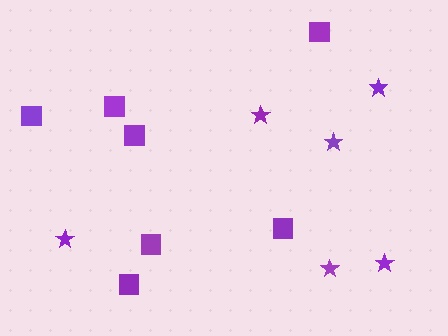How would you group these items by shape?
There are 2 groups: one group of squares (7) and one group of stars (6).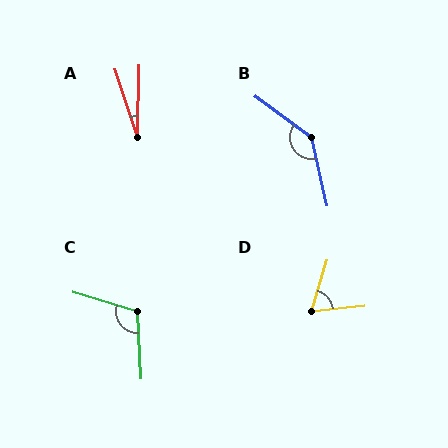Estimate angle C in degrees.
Approximately 110 degrees.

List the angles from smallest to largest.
A (19°), D (67°), C (110°), B (139°).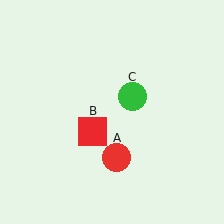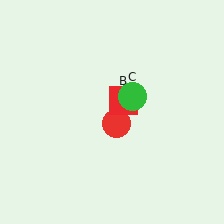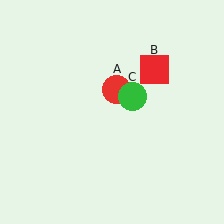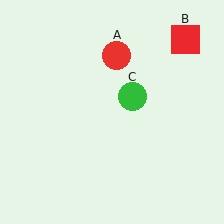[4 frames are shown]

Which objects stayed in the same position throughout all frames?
Green circle (object C) remained stationary.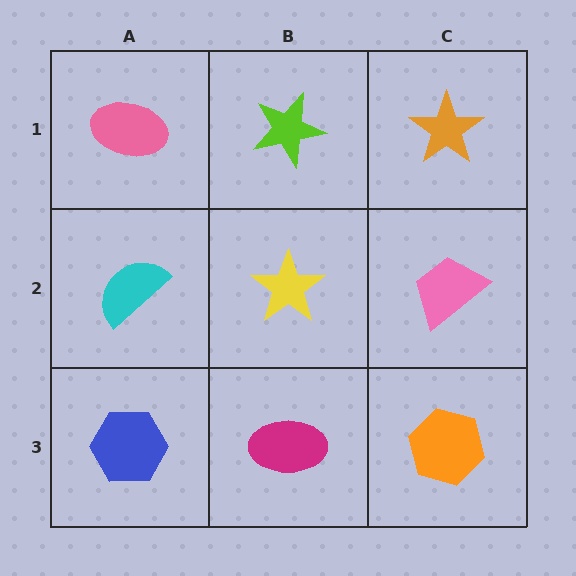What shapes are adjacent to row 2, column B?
A lime star (row 1, column B), a magenta ellipse (row 3, column B), a cyan semicircle (row 2, column A), a pink trapezoid (row 2, column C).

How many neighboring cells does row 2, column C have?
3.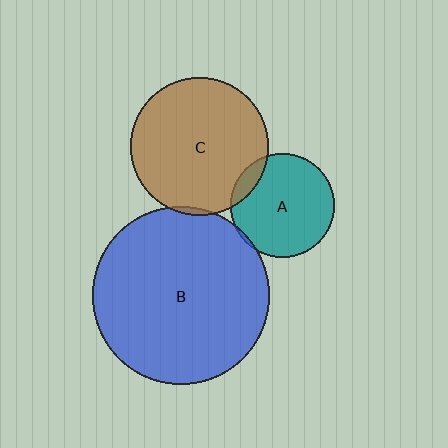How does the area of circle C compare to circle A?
Approximately 1.7 times.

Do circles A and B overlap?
Yes.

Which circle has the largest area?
Circle B (blue).